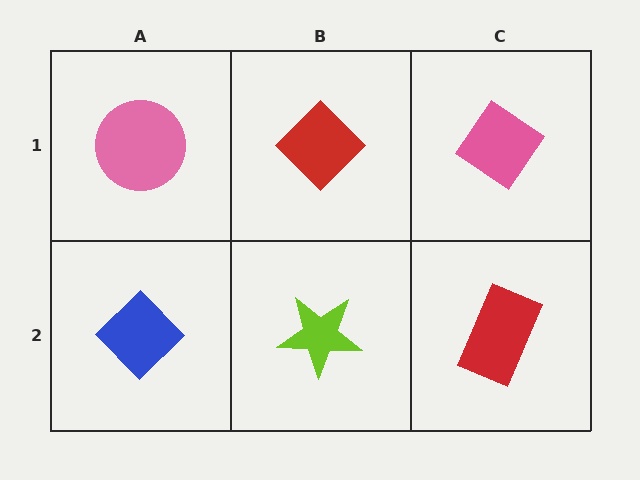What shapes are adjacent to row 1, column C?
A red rectangle (row 2, column C), a red diamond (row 1, column B).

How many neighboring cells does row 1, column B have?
3.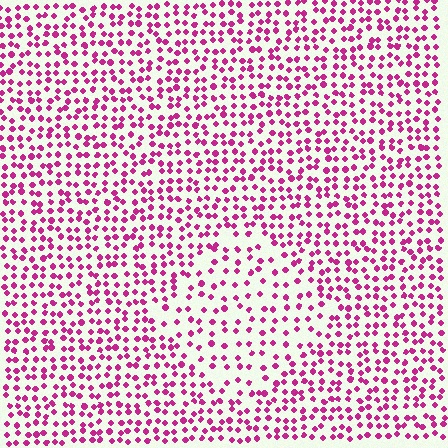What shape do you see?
I see a diamond.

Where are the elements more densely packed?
The elements are more densely packed outside the diamond boundary.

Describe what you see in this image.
The image contains small magenta elements arranged at two different densities. A diamond-shaped region is visible where the elements are less densely packed than the surrounding area.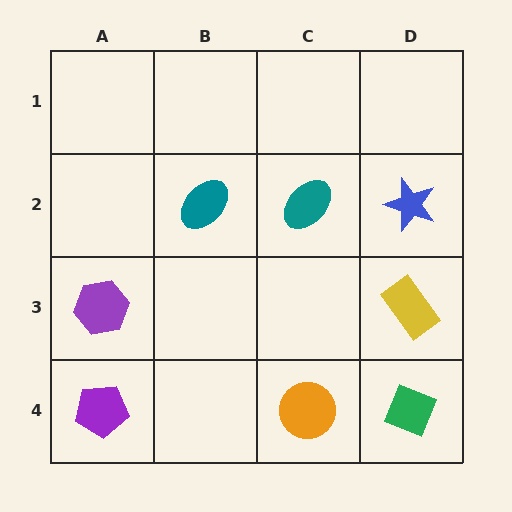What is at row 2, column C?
A teal ellipse.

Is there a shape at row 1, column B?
No, that cell is empty.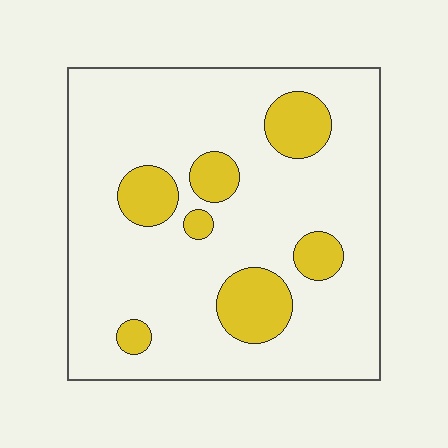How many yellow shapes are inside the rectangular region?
7.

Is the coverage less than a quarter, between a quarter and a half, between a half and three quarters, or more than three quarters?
Less than a quarter.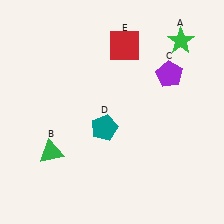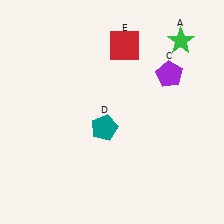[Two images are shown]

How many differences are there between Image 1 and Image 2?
There is 1 difference between the two images.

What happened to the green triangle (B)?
The green triangle (B) was removed in Image 2. It was in the bottom-left area of Image 1.